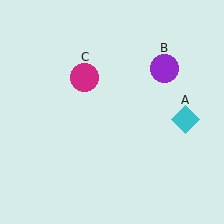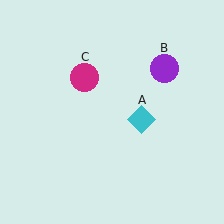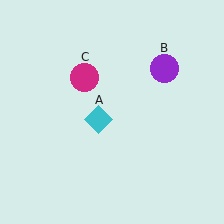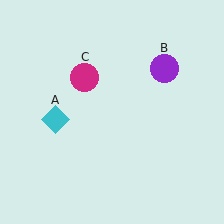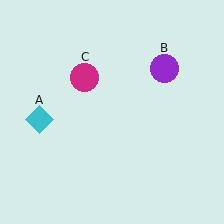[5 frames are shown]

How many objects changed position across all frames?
1 object changed position: cyan diamond (object A).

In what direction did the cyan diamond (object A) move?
The cyan diamond (object A) moved left.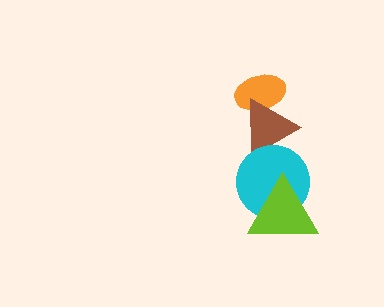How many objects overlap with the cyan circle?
2 objects overlap with the cyan circle.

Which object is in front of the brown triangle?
The cyan circle is in front of the brown triangle.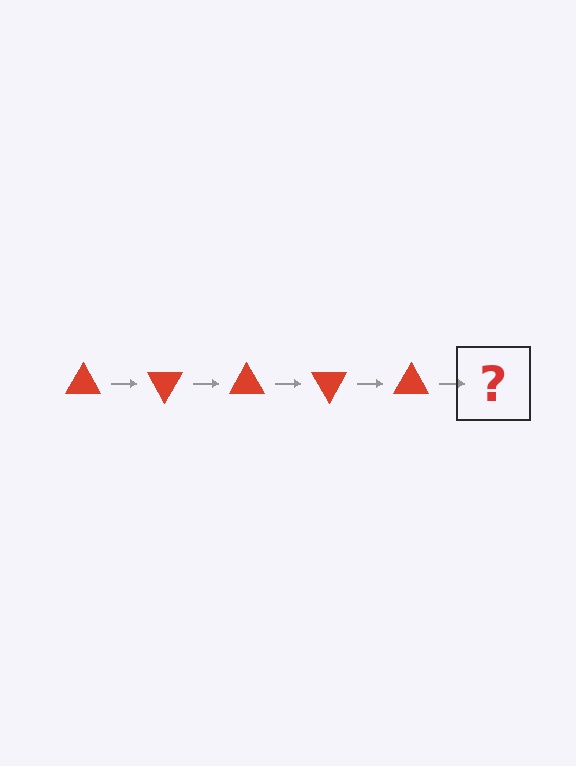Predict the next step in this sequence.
The next step is a red triangle rotated 300 degrees.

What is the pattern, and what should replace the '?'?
The pattern is that the triangle rotates 60 degrees each step. The '?' should be a red triangle rotated 300 degrees.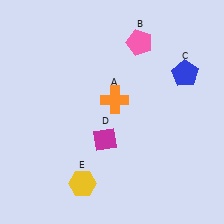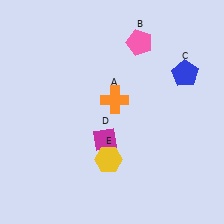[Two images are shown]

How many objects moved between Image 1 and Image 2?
1 object moved between the two images.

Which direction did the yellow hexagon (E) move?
The yellow hexagon (E) moved right.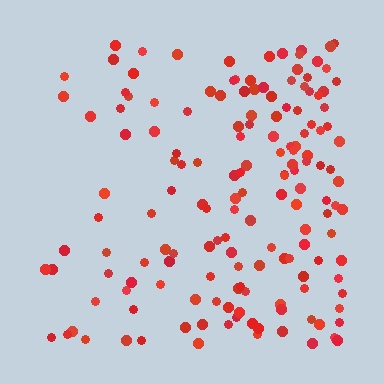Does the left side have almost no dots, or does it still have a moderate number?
Still a moderate number, just noticeably fewer than the right.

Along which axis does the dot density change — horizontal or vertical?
Horizontal.